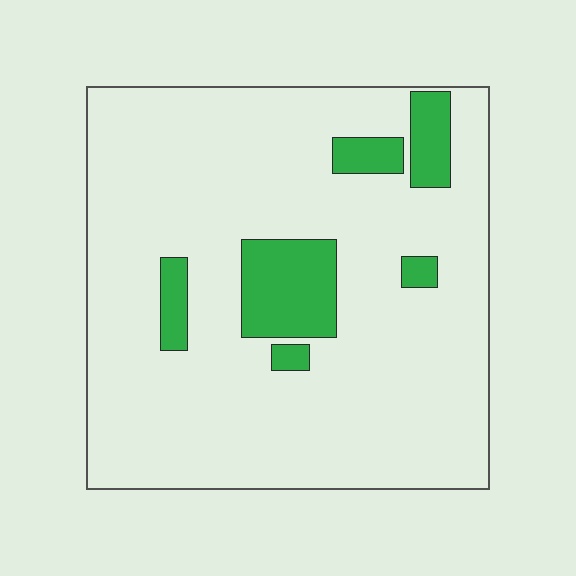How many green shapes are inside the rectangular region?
6.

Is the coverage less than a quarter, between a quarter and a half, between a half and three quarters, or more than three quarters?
Less than a quarter.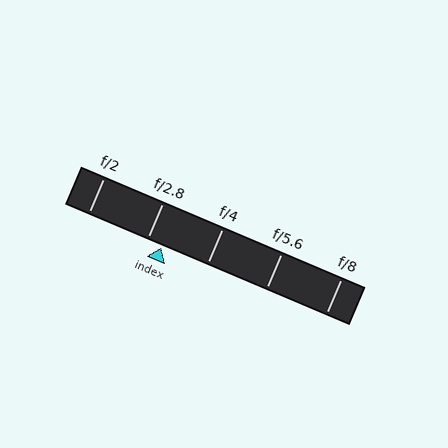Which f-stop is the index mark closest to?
The index mark is closest to f/2.8.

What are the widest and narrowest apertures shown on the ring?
The widest aperture shown is f/2 and the narrowest is f/8.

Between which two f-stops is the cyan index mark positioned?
The index mark is between f/2.8 and f/4.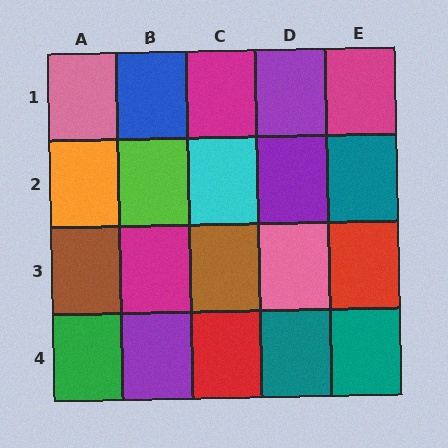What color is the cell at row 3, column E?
Red.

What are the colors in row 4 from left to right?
Green, purple, red, teal, teal.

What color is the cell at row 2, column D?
Purple.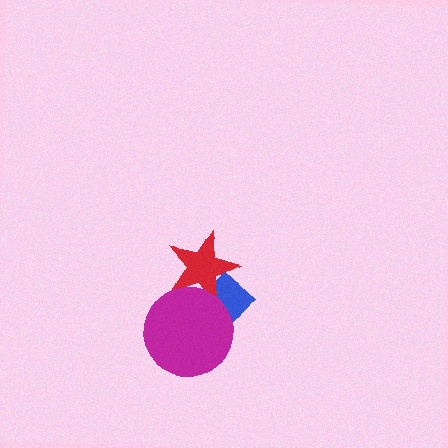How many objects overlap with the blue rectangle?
2 objects overlap with the blue rectangle.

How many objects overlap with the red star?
2 objects overlap with the red star.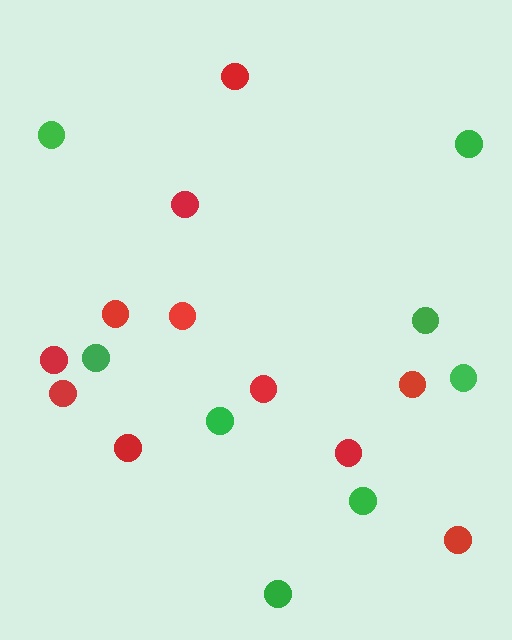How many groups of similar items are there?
There are 2 groups: one group of red circles (11) and one group of green circles (8).